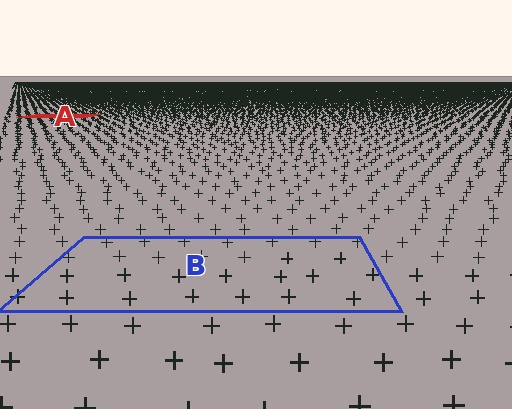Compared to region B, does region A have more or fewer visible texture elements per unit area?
Region A has more texture elements per unit area — they are packed more densely because it is farther away.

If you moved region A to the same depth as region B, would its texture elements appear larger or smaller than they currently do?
They would appear larger. At a closer depth, the same texture elements are projected at a bigger on-screen size.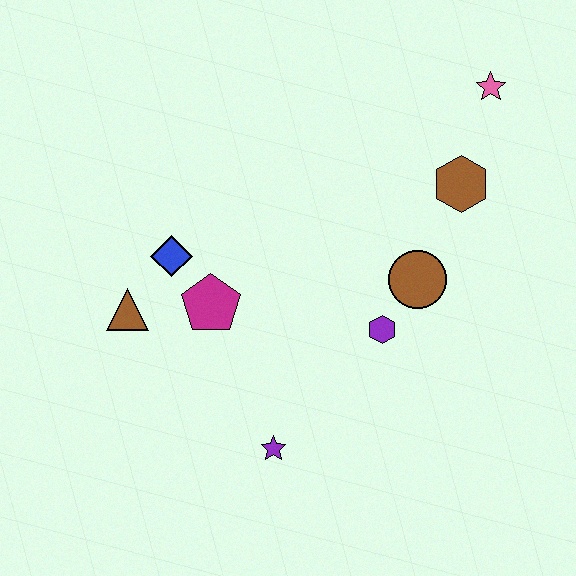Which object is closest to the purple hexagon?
The brown circle is closest to the purple hexagon.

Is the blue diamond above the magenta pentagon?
Yes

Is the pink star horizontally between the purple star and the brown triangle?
No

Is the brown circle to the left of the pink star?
Yes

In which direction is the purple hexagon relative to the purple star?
The purple hexagon is above the purple star.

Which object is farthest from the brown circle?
The brown triangle is farthest from the brown circle.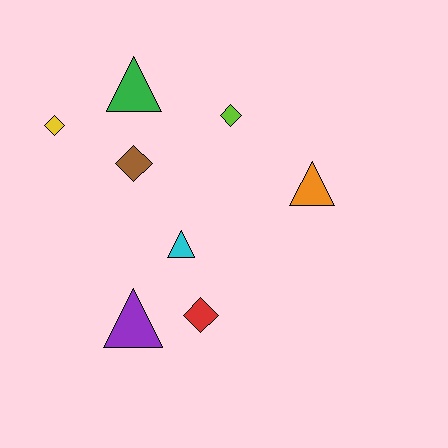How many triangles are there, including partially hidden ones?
There are 4 triangles.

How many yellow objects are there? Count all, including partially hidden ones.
There is 1 yellow object.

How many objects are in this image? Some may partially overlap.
There are 8 objects.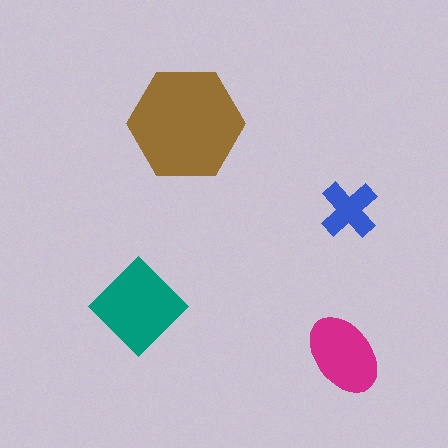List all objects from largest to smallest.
The brown hexagon, the teal diamond, the magenta ellipse, the blue cross.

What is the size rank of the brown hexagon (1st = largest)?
1st.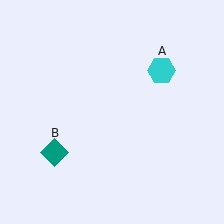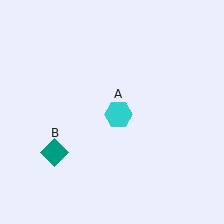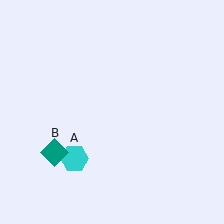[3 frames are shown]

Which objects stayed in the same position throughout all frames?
Teal diamond (object B) remained stationary.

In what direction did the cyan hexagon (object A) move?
The cyan hexagon (object A) moved down and to the left.